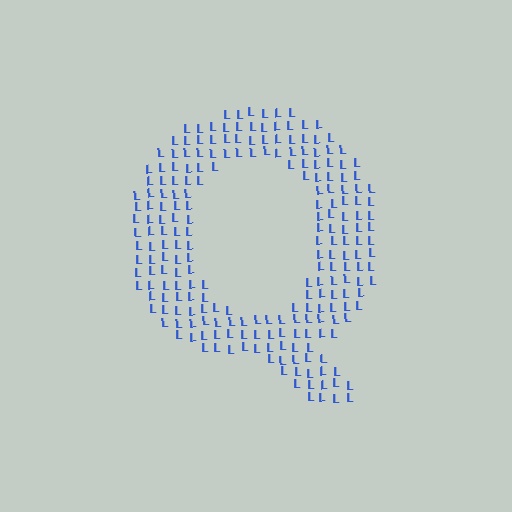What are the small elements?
The small elements are letter L's.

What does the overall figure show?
The overall figure shows the letter Q.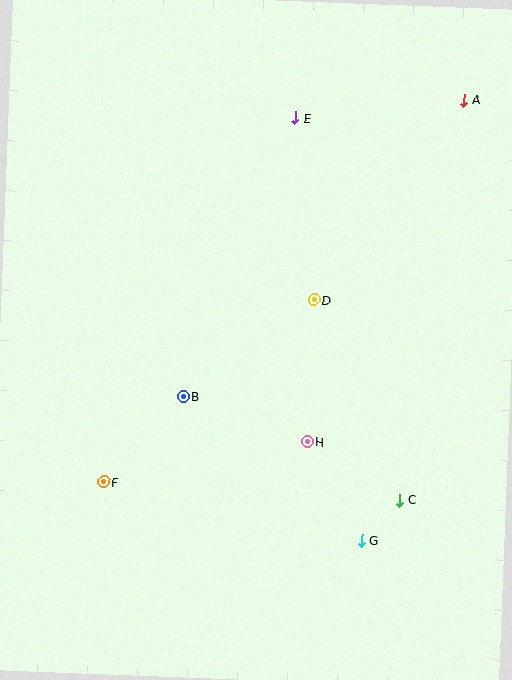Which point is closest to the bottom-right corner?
Point G is closest to the bottom-right corner.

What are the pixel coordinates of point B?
Point B is at (183, 397).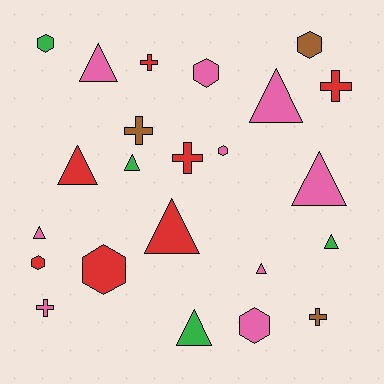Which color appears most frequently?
Pink, with 9 objects.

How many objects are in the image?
There are 23 objects.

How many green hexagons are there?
There is 1 green hexagon.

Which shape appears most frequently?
Triangle, with 10 objects.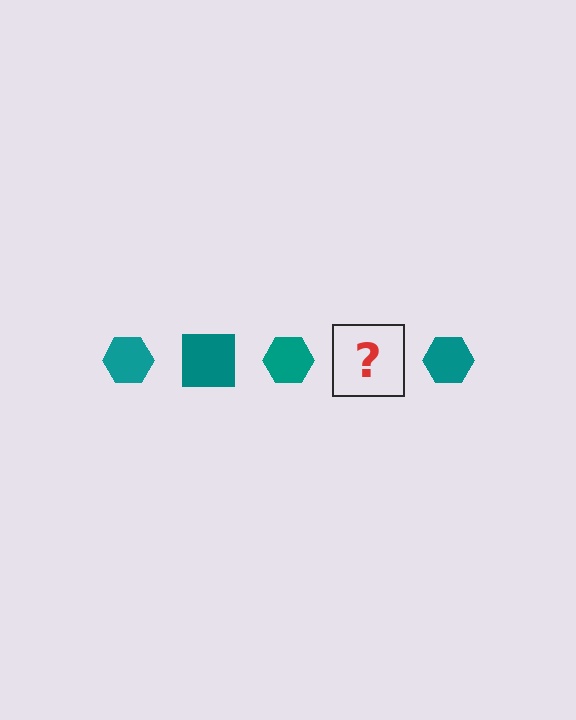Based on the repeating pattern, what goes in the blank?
The blank should be a teal square.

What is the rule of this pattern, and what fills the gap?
The rule is that the pattern cycles through hexagon, square shapes in teal. The gap should be filled with a teal square.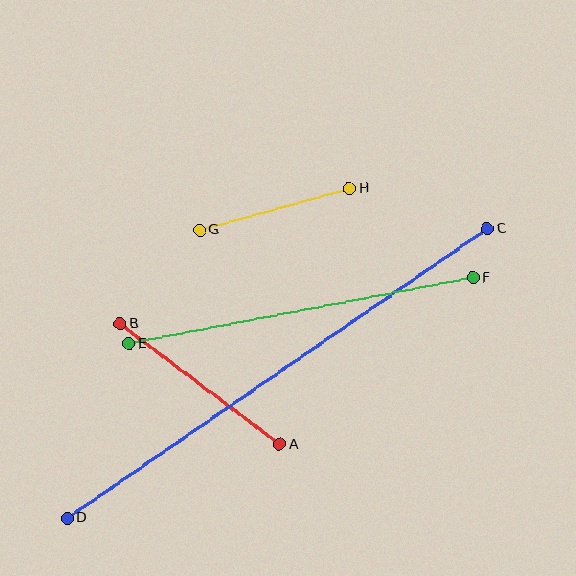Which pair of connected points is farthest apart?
Points C and D are farthest apart.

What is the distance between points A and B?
The distance is approximately 200 pixels.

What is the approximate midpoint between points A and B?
The midpoint is at approximately (200, 384) pixels.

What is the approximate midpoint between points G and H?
The midpoint is at approximately (275, 209) pixels.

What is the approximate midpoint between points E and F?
The midpoint is at approximately (301, 311) pixels.